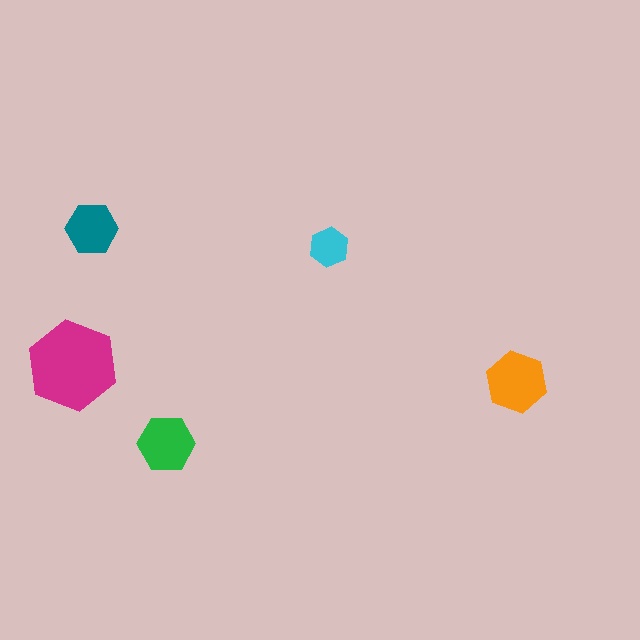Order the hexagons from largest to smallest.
the magenta one, the orange one, the green one, the teal one, the cyan one.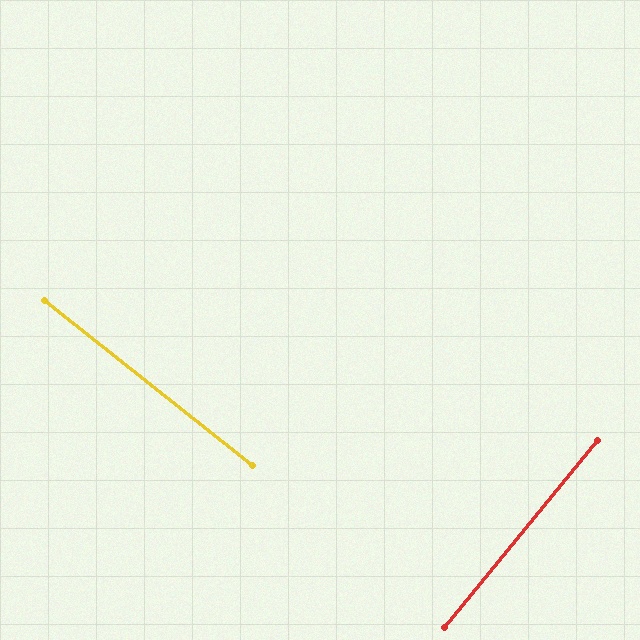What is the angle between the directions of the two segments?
Approximately 89 degrees.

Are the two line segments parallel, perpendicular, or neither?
Perpendicular — they meet at approximately 89°.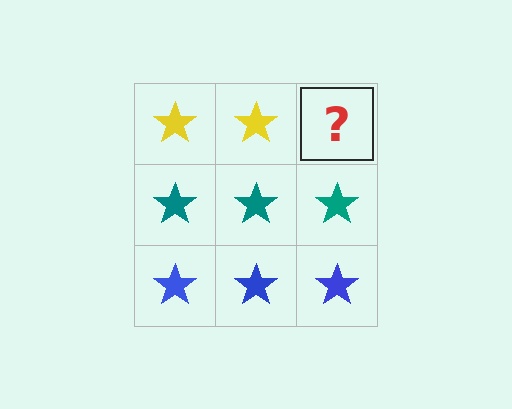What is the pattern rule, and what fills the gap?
The rule is that each row has a consistent color. The gap should be filled with a yellow star.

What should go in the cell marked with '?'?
The missing cell should contain a yellow star.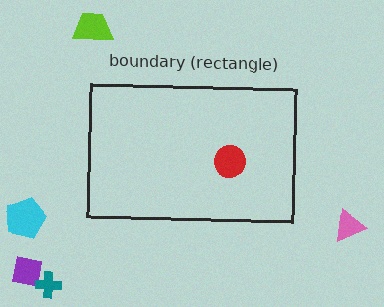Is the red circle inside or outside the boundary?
Inside.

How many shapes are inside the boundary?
1 inside, 5 outside.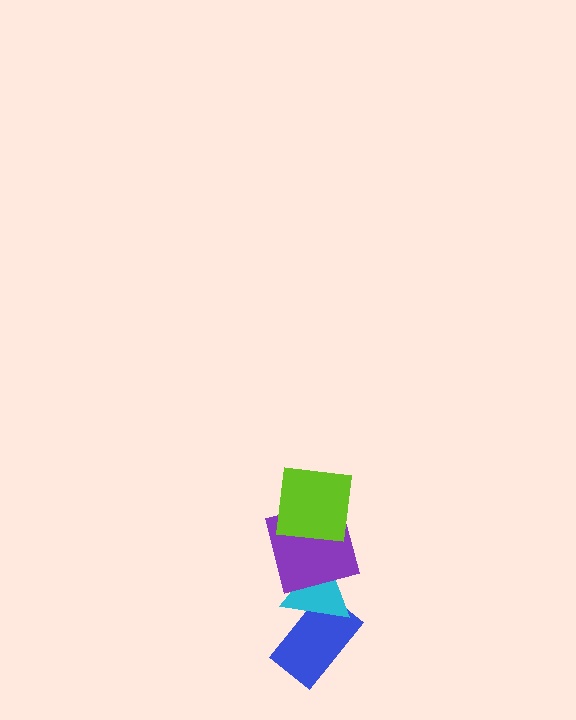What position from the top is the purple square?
The purple square is 2nd from the top.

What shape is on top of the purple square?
The lime square is on top of the purple square.